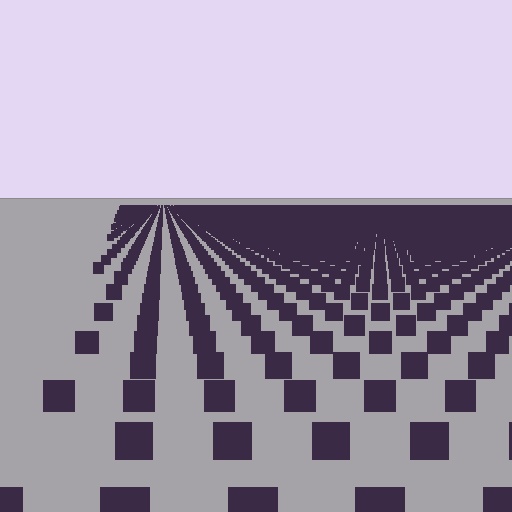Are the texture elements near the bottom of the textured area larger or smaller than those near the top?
Larger. Near the bottom, elements are closer to the viewer and appear at a bigger on-screen size.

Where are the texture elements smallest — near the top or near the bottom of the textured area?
Near the top.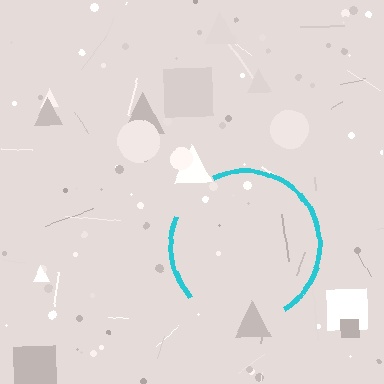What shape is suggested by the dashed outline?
The dashed outline suggests a circle.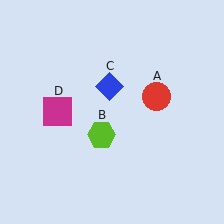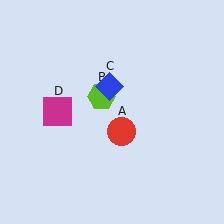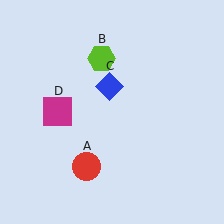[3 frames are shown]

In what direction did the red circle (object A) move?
The red circle (object A) moved down and to the left.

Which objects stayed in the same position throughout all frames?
Blue diamond (object C) and magenta square (object D) remained stationary.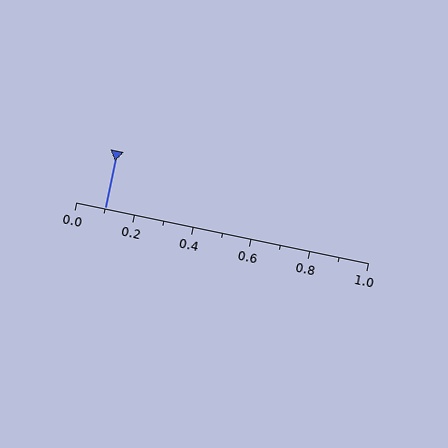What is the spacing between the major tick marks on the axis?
The major ticks are spaced 0.2 apart.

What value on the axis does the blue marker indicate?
The marker indicates approximately 0.1.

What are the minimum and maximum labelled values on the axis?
The axis runs from 0.0 to 1.0.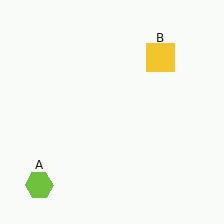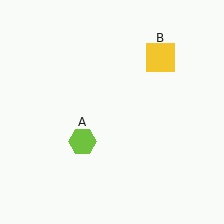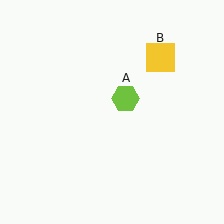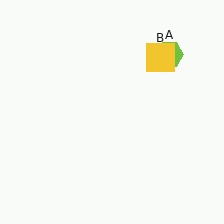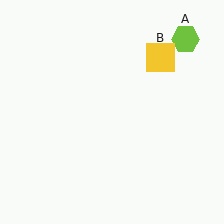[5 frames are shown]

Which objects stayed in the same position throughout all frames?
Yellow square (object B) remained stationary.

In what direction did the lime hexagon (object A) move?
The lime hexagon (object A) moved up and to the right.